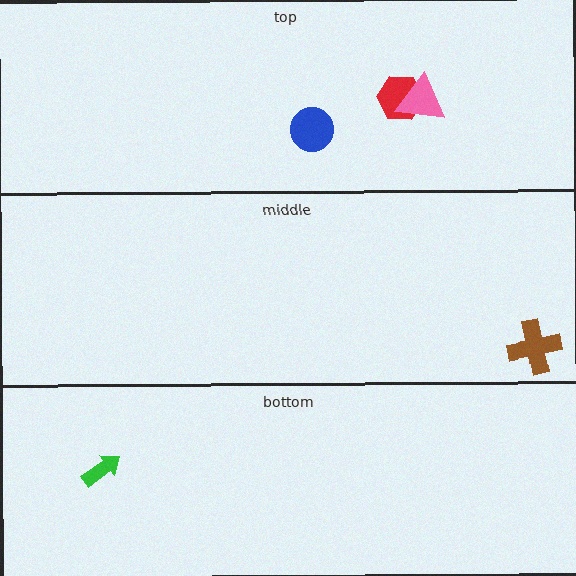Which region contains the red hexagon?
The top region.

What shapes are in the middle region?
The brown cross.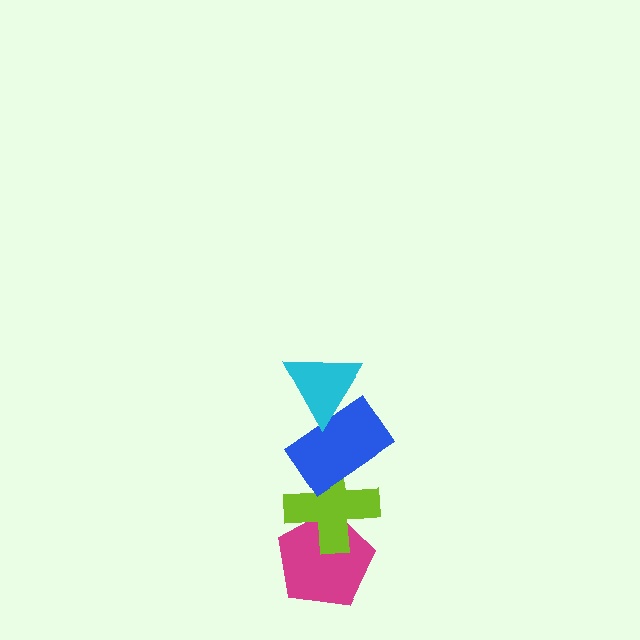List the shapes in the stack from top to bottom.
From top to bottom: the cyan triangle, the blue rectangle, the lime cross, the magenta pentagon.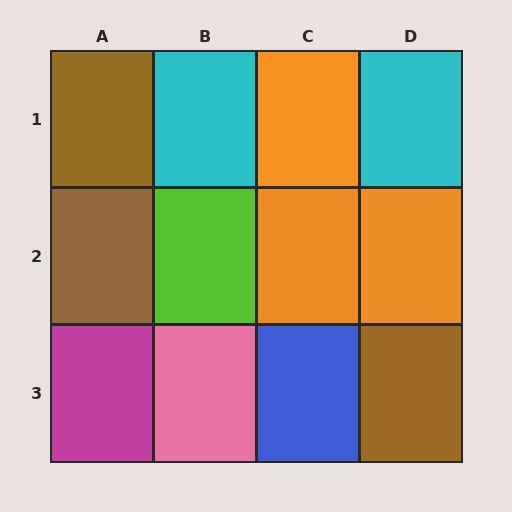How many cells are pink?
1 cell is pink.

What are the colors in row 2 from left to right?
Brown, lime, orange, orange.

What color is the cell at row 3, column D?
Brown.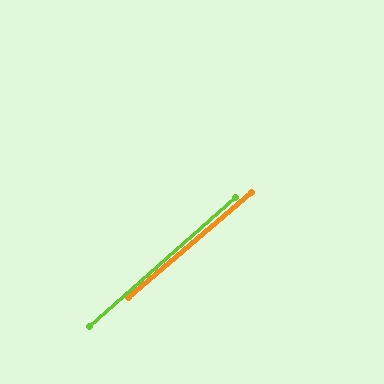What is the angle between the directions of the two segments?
Approximately 1 degree.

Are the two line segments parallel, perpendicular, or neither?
Parallel — their directions differ by only 0.9°.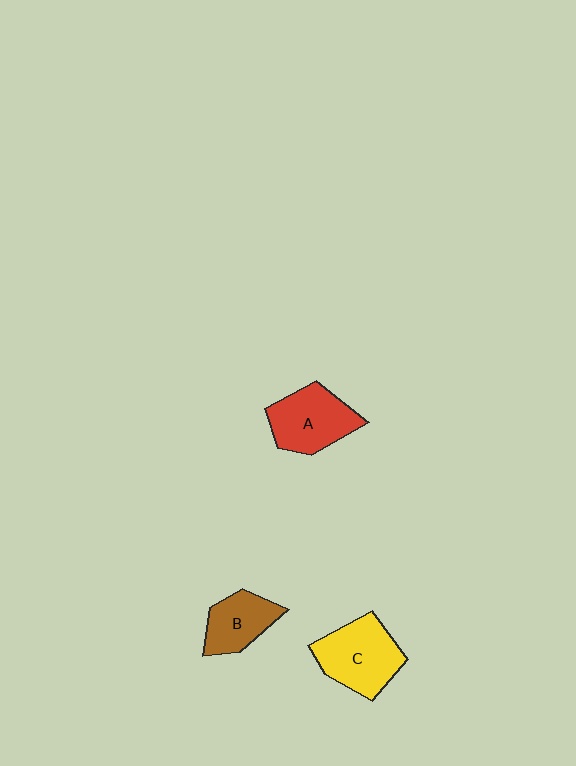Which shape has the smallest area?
Shape B (brown).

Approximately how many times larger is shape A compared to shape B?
Approximately 1.3 times.